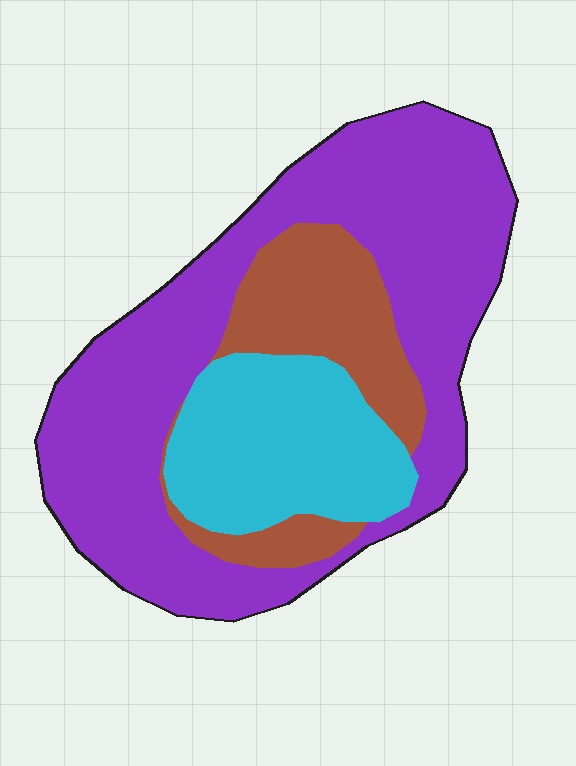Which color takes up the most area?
Purple, at roughly 60%.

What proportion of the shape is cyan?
Cyan takes up between a sixth and a third of the shape.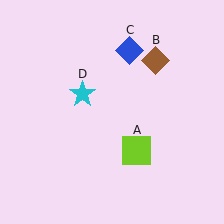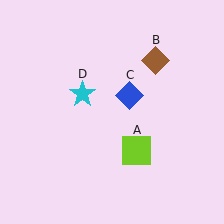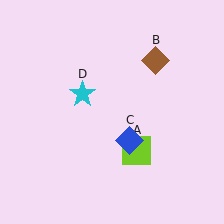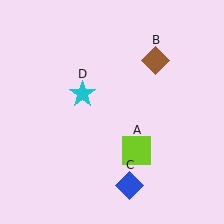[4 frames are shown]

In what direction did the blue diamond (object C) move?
The blue diamond (object C) moved down.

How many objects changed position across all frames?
1 object changed position: blue diamond (object C).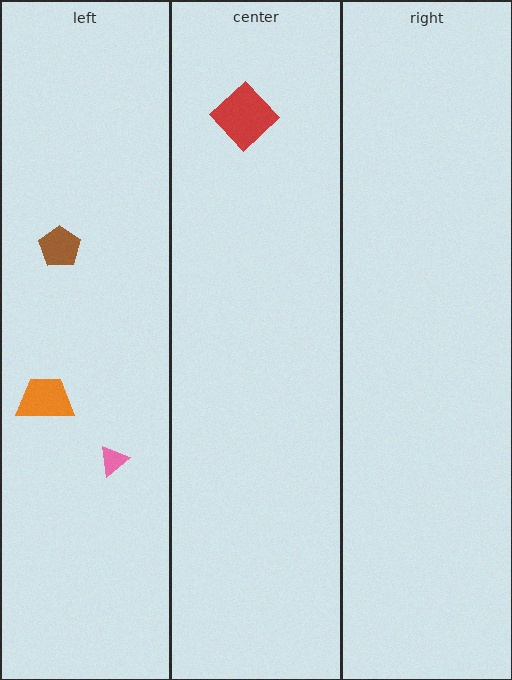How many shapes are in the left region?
3.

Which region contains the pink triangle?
The left region.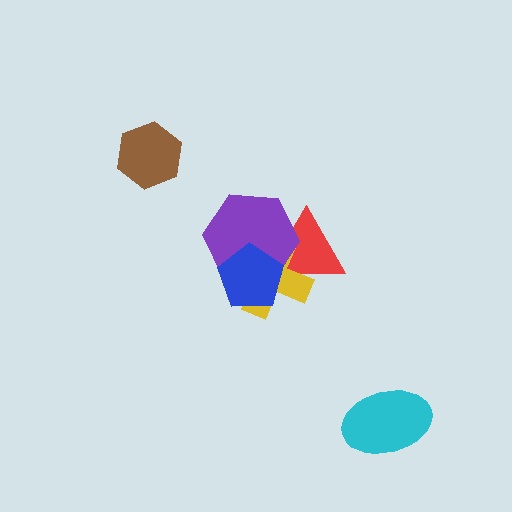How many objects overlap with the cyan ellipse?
0 objects overlap with the cyan ellipse.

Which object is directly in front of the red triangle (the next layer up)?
The yellow cross is directly in front of the red triangle.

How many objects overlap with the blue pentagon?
3 objects overlap with the blue pentagon.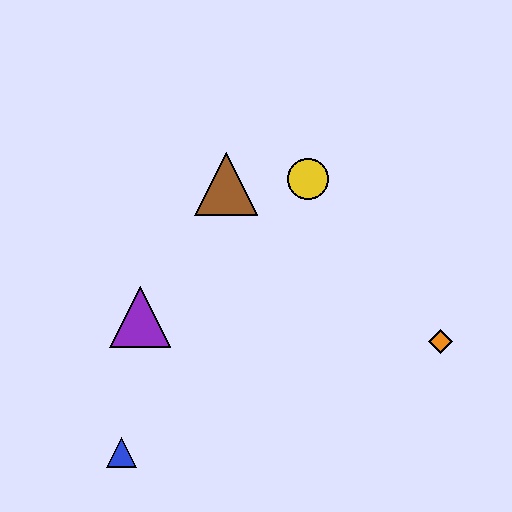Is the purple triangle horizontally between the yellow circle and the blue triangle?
Yes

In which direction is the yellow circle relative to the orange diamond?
The yellow circle is above the orange diamond.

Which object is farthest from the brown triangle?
The blue triangle is farthest from the brown triangle.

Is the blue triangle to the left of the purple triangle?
Yes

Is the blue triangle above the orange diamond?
No